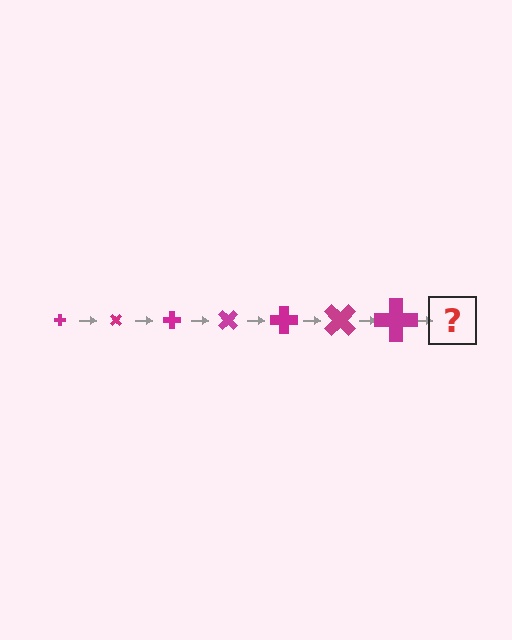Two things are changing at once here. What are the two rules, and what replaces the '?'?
The two rules are that the cross grows larger each step and it rotates 45 degrees each step. The '?' should be a cross, larger than the previous one and rotated 315 degrees from the start.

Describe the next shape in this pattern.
It should be a cross, larger than the previous one and rotated 315 degrees from the start.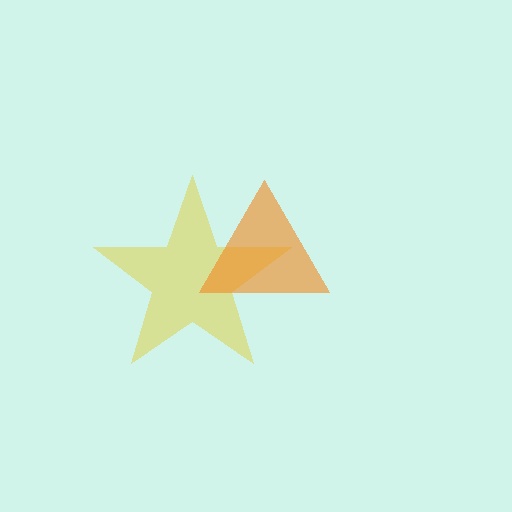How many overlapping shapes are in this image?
There are 2 overlapping shapes in the image.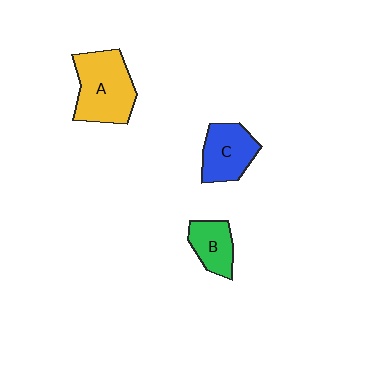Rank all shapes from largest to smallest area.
From largest to smallest: A (yellow), C (blue), B (green).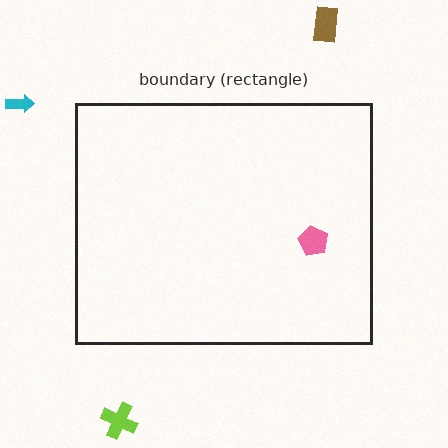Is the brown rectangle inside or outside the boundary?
Outside.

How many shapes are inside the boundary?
1 inside, 3 outside.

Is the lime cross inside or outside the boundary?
Outside.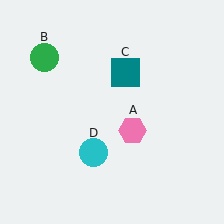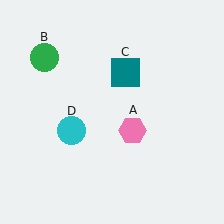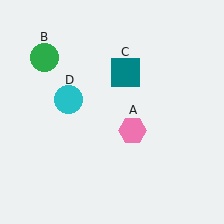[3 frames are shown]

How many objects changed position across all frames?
1 object changed position: cyan circle (object D).